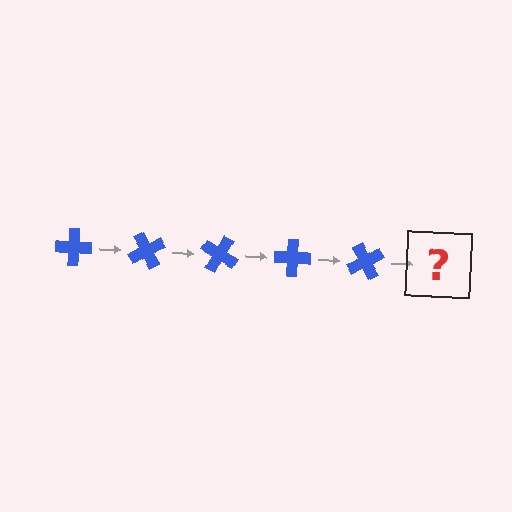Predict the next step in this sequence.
The next step is a blue cross rotated 300 degrees.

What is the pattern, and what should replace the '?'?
The pattern is that the cross rotates 60 degrees each step. The '?' should be a blue cross rotated 300 degrees.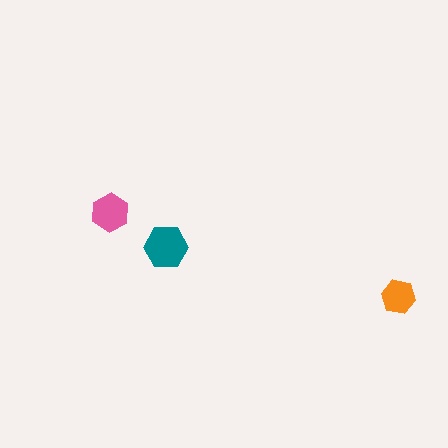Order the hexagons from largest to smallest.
the teal one, the pink one, the orange one.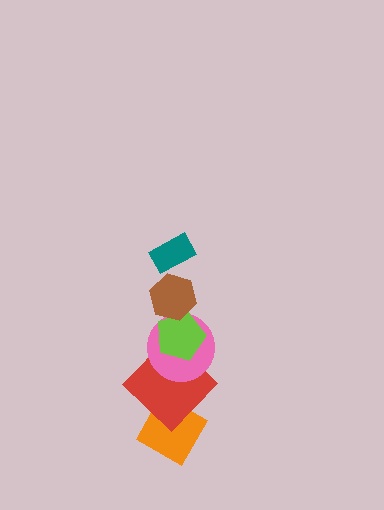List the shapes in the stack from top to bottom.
From top to bottom: the teal rectangle, the brown hexagon, the lime pentagon, the pink circle, the red diamond, the orange diamond.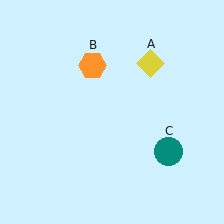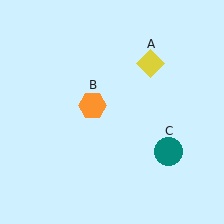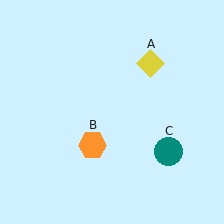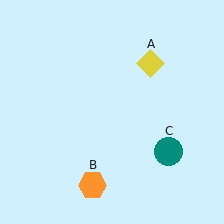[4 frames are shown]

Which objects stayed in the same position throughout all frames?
Yellow diamond (object A) and teal circle (object C) remained stationary.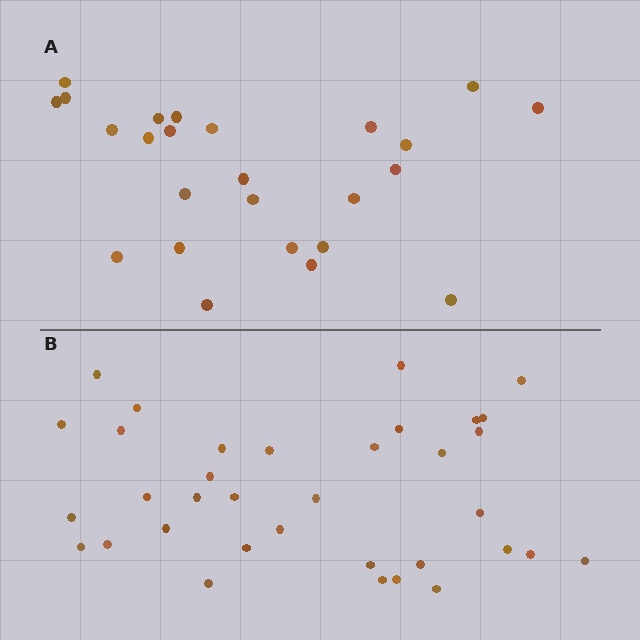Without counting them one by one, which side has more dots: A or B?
Region B (the bottom region) has more dots.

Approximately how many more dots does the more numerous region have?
Region B has roughly 10 or so more dots than region A.